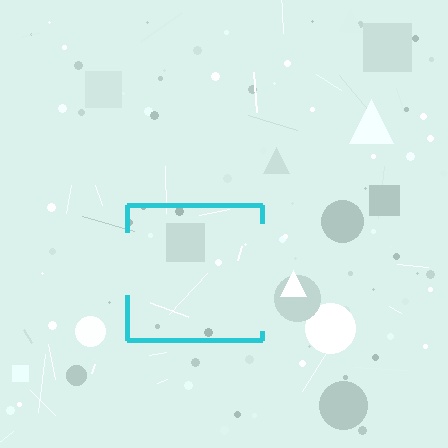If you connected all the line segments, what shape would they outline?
They would outline a square.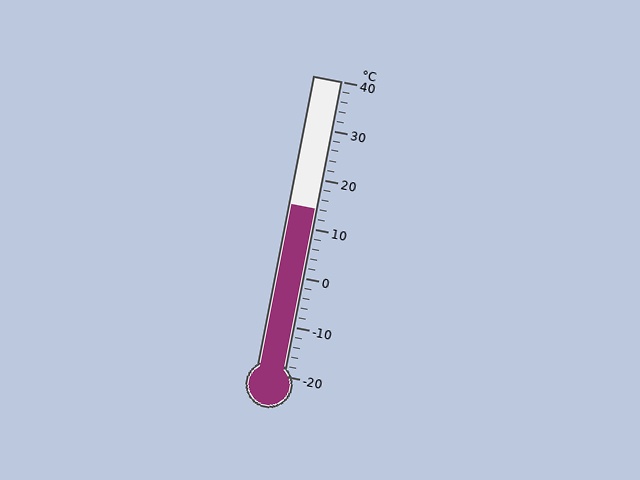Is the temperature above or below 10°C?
The temperature is above 10°C.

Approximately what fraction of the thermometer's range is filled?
The thermometer is filled to approximately 55% of its range.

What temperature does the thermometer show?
The thermometer shows approximately 14°C.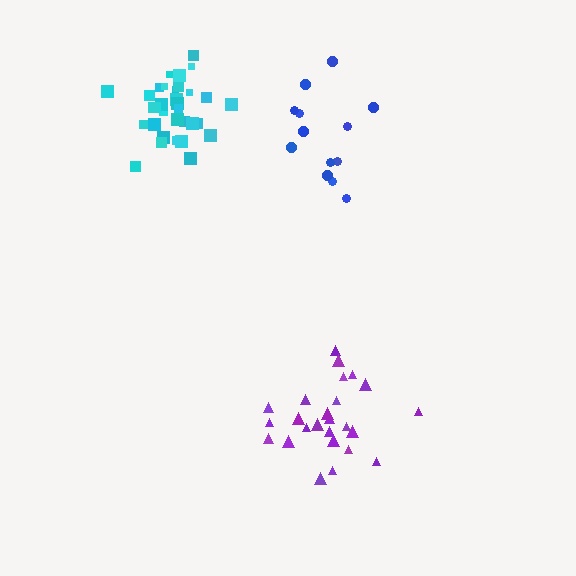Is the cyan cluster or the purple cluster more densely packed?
Cyan.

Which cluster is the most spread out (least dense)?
Blue.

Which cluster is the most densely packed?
Cyan.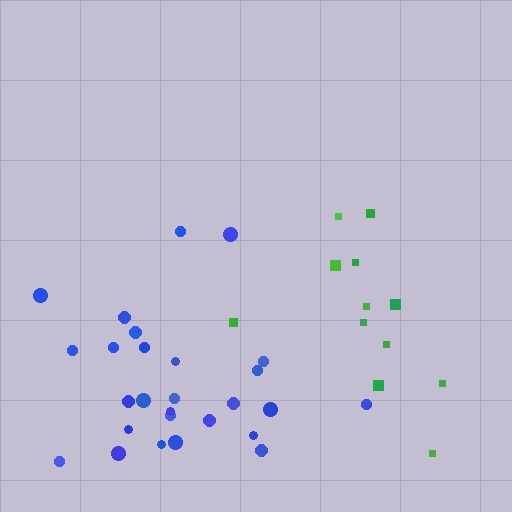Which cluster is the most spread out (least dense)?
Green.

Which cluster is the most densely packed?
Blue.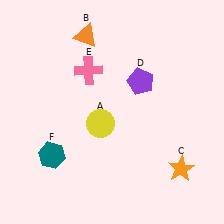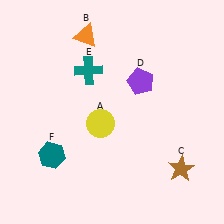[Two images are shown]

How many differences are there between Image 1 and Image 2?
There are 2 differences between the two images.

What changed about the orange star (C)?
In Image 1, C is orange. In Image 2, it changed to brown.